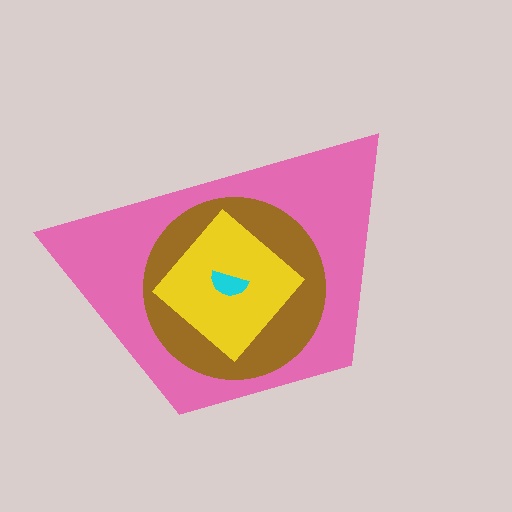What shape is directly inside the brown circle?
The yellow diamond.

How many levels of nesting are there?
4.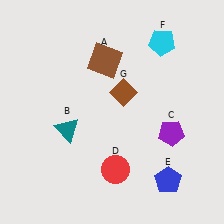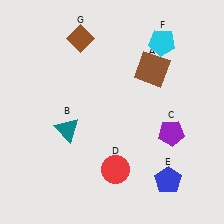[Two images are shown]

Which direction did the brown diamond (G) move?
The brown diamond (G) moved up.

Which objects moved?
The objects that moved are: the brown square (A), the brown diamond (G).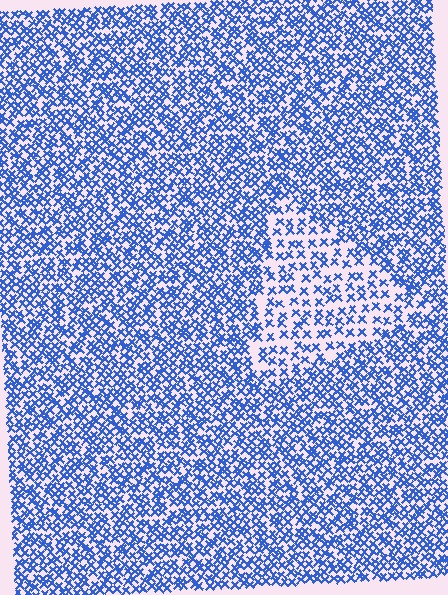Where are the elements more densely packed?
The elements are more densely packed outside the triangle boundary.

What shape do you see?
I see a triangle.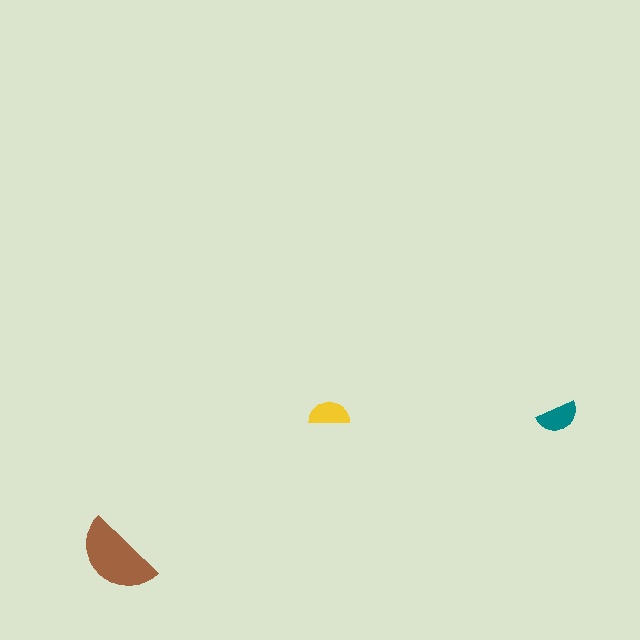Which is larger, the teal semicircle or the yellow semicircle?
The teal one.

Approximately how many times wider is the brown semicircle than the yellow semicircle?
About 2 times wider.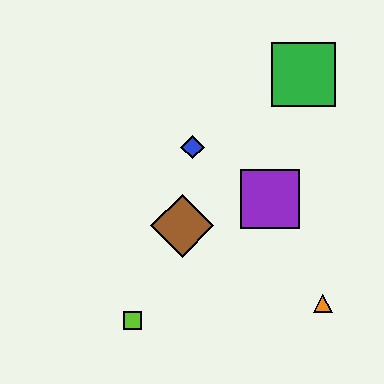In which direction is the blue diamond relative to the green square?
The blue diamond is to the left of the green square.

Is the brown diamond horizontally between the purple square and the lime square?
Yes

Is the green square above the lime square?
Yes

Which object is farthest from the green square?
The lime square is farthest from the green square.